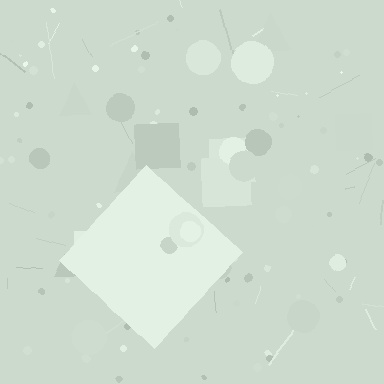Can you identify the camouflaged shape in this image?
The camouflaged shape is a diamond.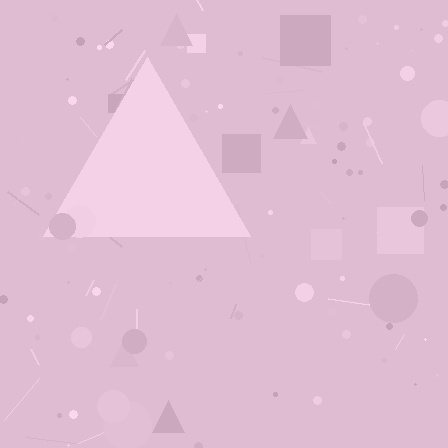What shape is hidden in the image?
A triangle is hidden in the image.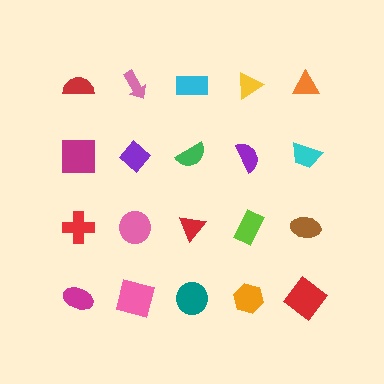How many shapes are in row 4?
5 shapes.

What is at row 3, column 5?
A brown ellipse.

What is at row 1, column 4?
A yellow triangle.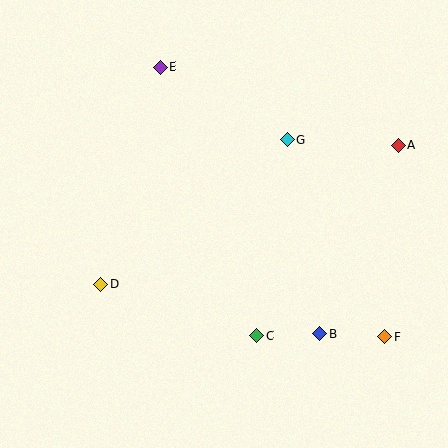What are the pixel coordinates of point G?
Point G is at (288, 140).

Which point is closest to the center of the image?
Point G at (288, 140) is closest to the center.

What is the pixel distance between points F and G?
The distance between F and G is 219 pixels.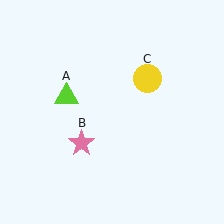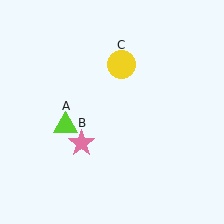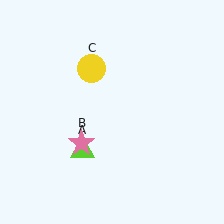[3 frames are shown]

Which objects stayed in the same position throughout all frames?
Pink star (object B) remained stationary.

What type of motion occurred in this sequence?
The lime triangle (object A), yellow circle (object C) rotated counterclockwise around the center of the scene.